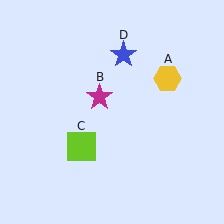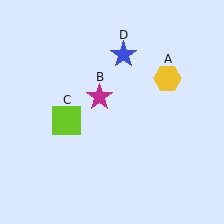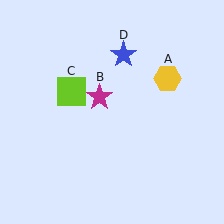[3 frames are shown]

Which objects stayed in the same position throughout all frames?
Yellow hexagon (object A) and magenta star (object B) and blue star (object D) remained stationary.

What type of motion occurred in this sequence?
The lime square (object C) rotated clockwise around the center of the scene.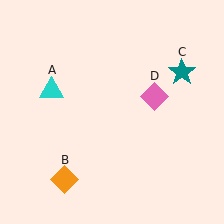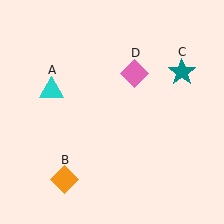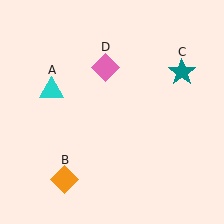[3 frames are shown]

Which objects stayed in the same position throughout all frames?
Cyan triangle (object A) and orange diamond (object B) and teal star (object C) remained stationary.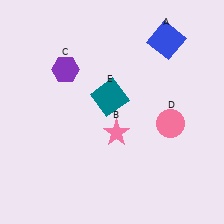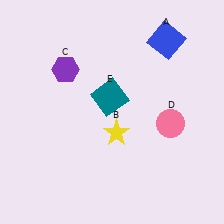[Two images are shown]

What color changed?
The star (B) changed from pink in Image 1 to yellow in Image 2.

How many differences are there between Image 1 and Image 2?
There is 1 difference between the two images.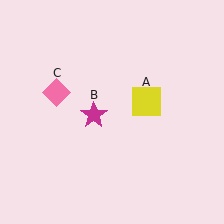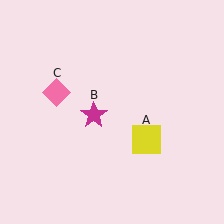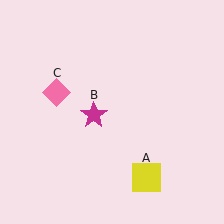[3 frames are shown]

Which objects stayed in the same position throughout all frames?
Magenta star (object B) and pink diamond (object C) remained stationary.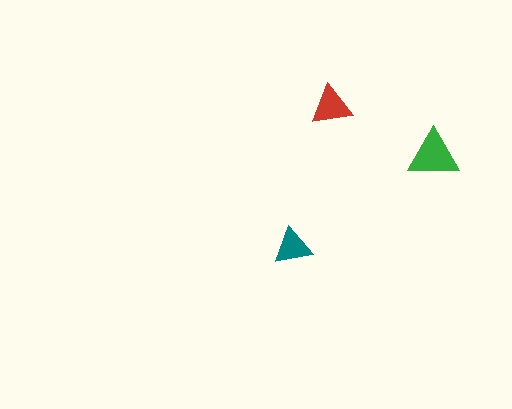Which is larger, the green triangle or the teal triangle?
The green one.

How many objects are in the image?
There are 3 objects in the image.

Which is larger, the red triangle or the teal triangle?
The red one.